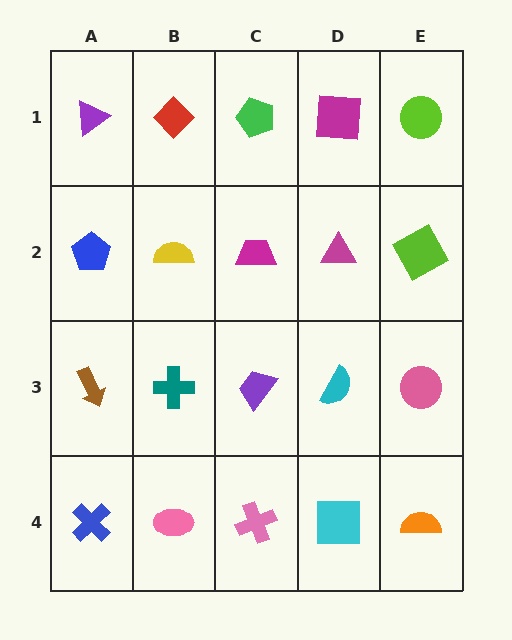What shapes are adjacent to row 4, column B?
A teal cross (row 3, column B), a blue cross (row 4, column A), a pink cross (row 4, column C).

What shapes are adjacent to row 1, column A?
A blue pentagon (row 2, column A), a red diamond (row 1, column B).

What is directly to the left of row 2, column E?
A magenta triangle.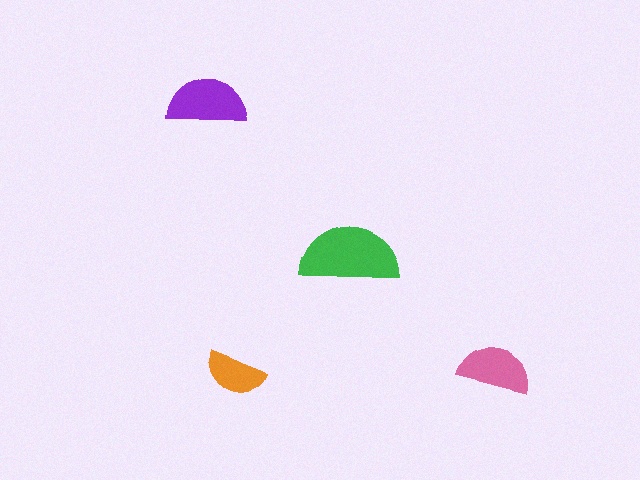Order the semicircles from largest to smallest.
the green one, the purple one, the pink one, the orange one.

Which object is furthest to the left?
The purple semicircle is leftmost.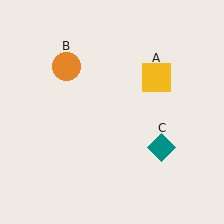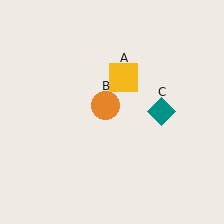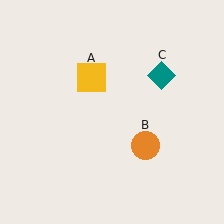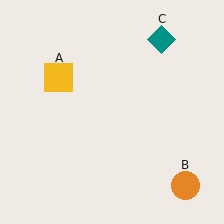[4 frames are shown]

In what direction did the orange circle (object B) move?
The orange circle (object B) moved down and to the right.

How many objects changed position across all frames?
3 objects changed position: yellow square (object A), orange circle (object B), teal diamond (object C).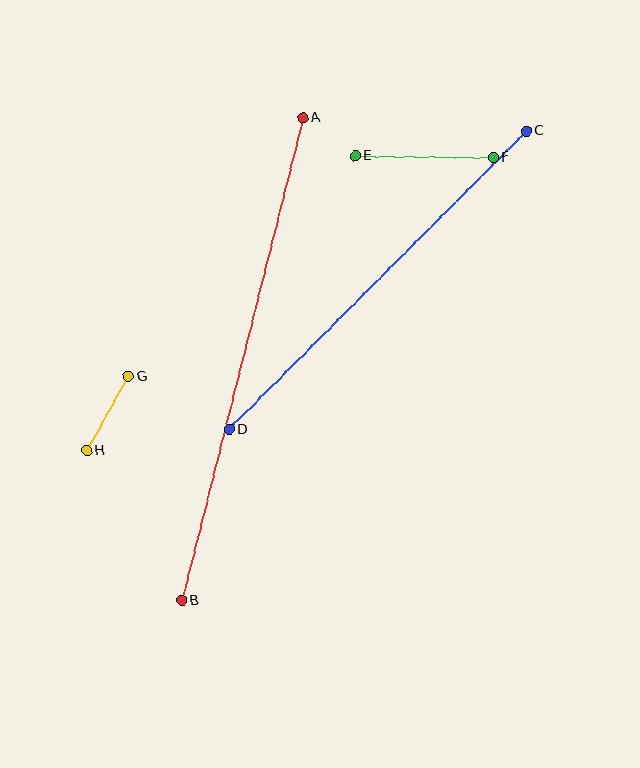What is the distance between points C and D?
The distance is approximately 422 pixels.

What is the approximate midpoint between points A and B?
The midpoint is at approximately (242, 359) pixels.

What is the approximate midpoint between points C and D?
The midpoint is at approximately (378, 280) pixels.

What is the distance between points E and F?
The distance is approximately 138 pixels.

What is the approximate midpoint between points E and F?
The midpoint is at approximately (424, 157) pixels.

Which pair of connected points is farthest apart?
Points A and B are farthest apart.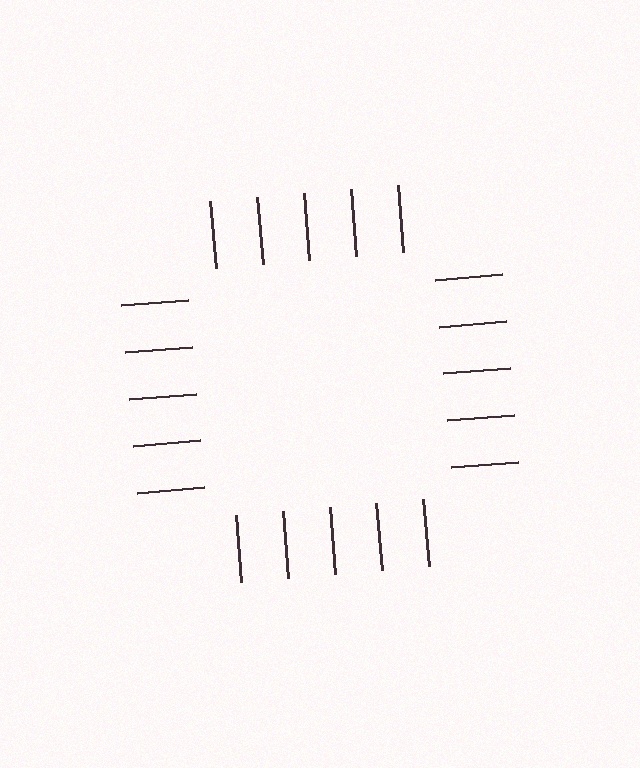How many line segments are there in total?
20 — 5 along each of the 4 edges.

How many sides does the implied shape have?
4 sides — the line-ends trace a square.